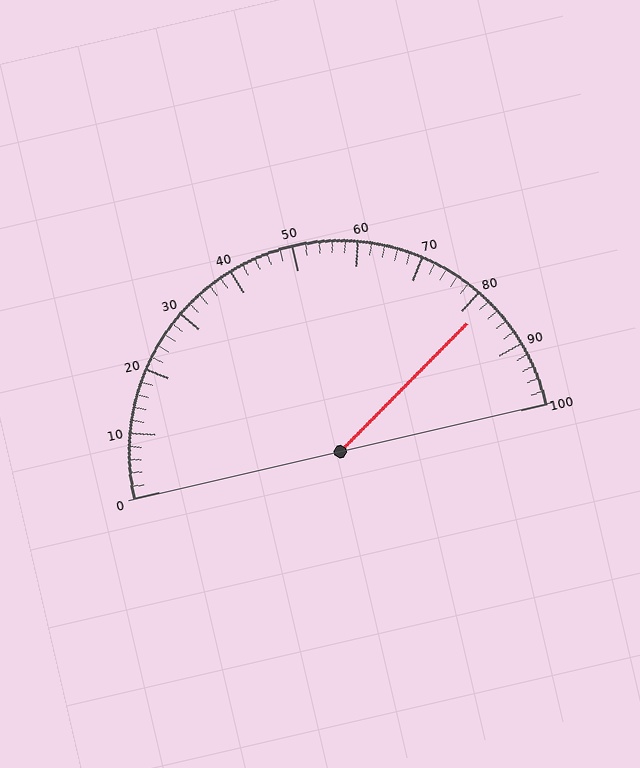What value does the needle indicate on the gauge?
The needle indicates approximately 82.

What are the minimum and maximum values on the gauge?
The gauge ranges from 0 to 100.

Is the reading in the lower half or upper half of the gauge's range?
The reading is in the upper half of the range (0 to 100).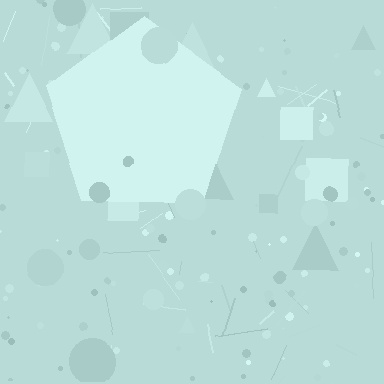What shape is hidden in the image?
A pentagon is hidden in the image.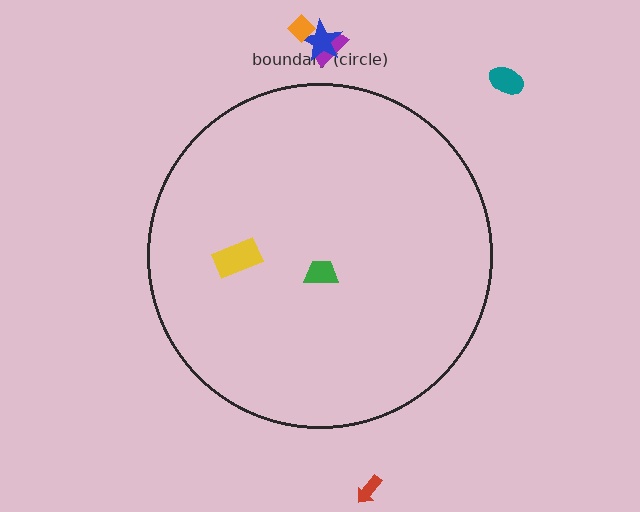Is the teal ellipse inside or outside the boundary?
Outside.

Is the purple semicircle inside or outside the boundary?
Outside.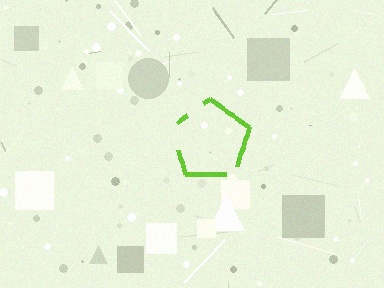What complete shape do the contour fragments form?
The contour fragments form a pentagon.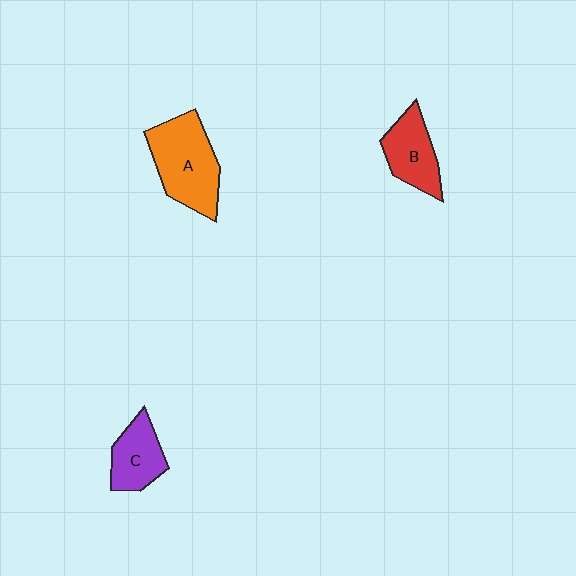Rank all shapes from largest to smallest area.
From largest to smallest: A (orange), B (red), C (purple).